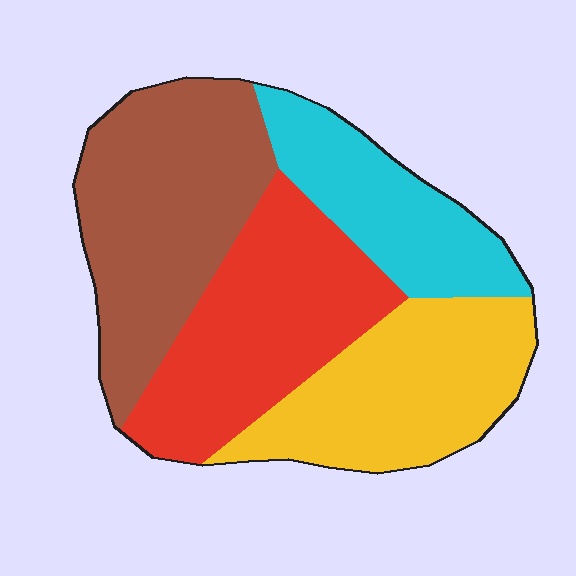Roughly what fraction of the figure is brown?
Brown covers 30% of the figure.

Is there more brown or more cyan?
Brown.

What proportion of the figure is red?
Red takes up about one quarter (1/4) of the figure.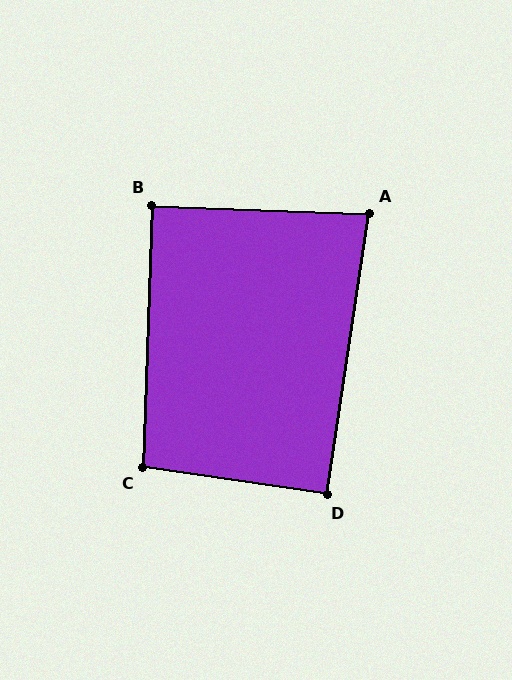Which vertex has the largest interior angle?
C, at approximately 96 degrees.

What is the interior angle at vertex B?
Approximately 90 degrees (approximately right).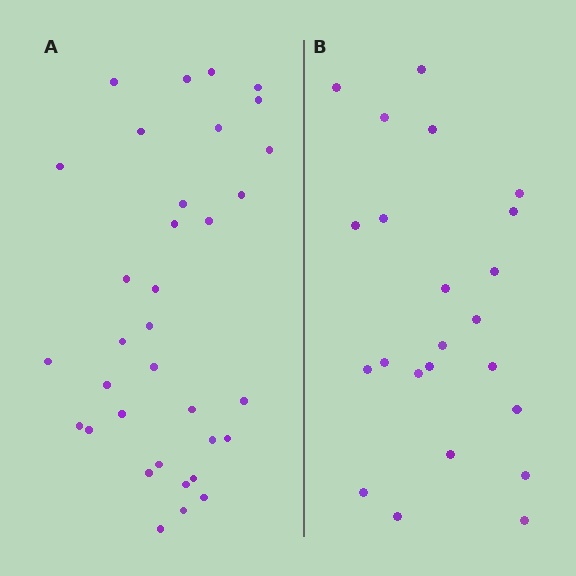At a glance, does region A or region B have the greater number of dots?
Region A (the left region) has more dots.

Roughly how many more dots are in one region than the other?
Region A has roughly 12 or so more dots than region B.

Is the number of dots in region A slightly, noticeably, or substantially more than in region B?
Region A has substantially more. The ratio is roughly 1.5 to 1.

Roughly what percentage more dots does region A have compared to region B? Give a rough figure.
About 50% more.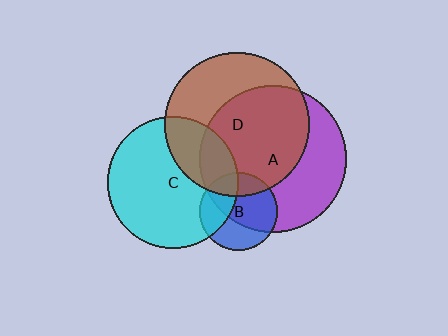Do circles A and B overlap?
Yes.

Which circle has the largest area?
Circle A (purple).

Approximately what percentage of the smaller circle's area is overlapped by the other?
Approximately 60%.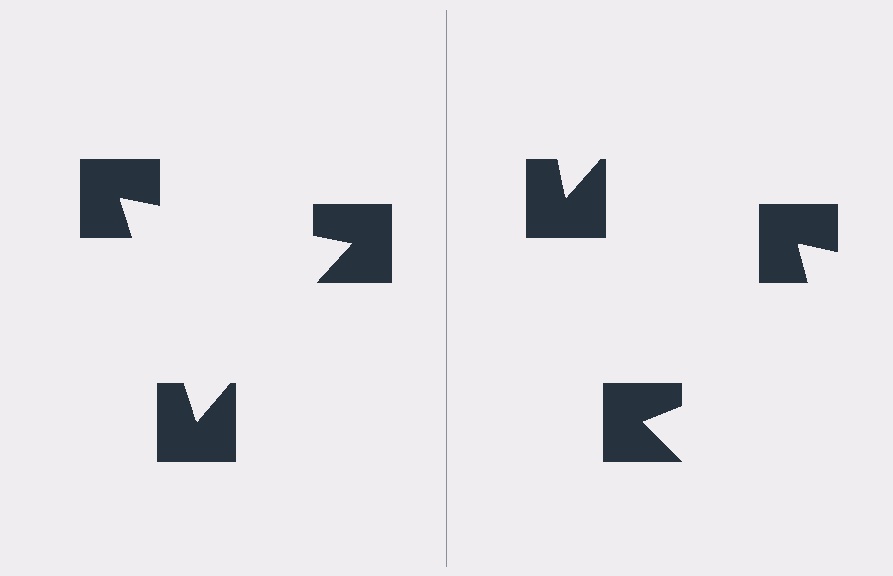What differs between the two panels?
The notched squares are positioned identically on both sides; only the wedge orientations differ. On the left they align to a triangle; on the right they are misaligned.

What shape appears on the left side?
An illusory triangle.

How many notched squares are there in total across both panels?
6 — 3 on each side.